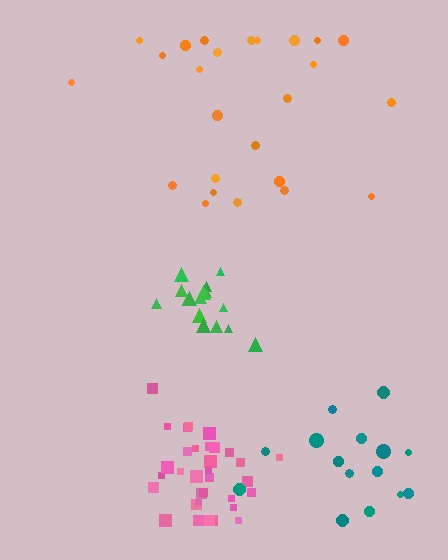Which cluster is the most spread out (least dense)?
Orange.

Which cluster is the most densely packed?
Pink.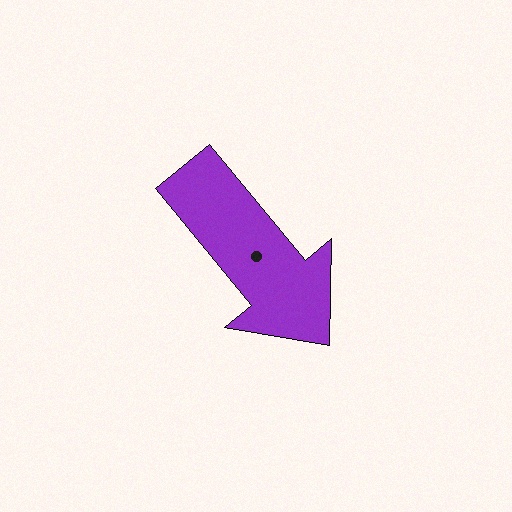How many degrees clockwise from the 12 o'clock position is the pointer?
Approximately 141 degrees.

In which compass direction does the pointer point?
Southeast.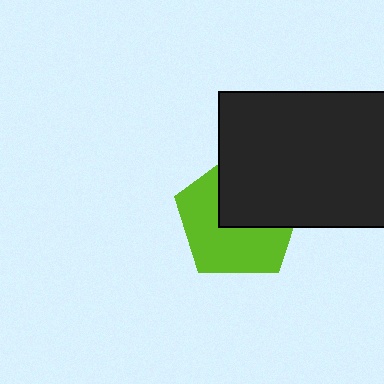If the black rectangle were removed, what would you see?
You would see the complete lime pentagon.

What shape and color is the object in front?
The object in front is a black rectangle.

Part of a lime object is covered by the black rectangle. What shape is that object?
It is a pentagon.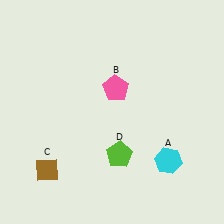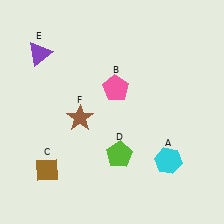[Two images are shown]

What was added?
A purple triangle (E), a brown star (F) were added in Image 2.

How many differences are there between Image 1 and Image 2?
There are 2 differences between the two images.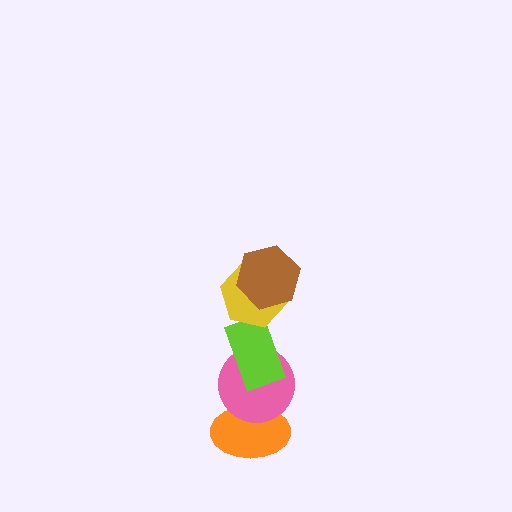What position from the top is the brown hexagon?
The brown hexagon is 1st from the top.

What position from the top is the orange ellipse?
The orange ellipse is 5th from the top.